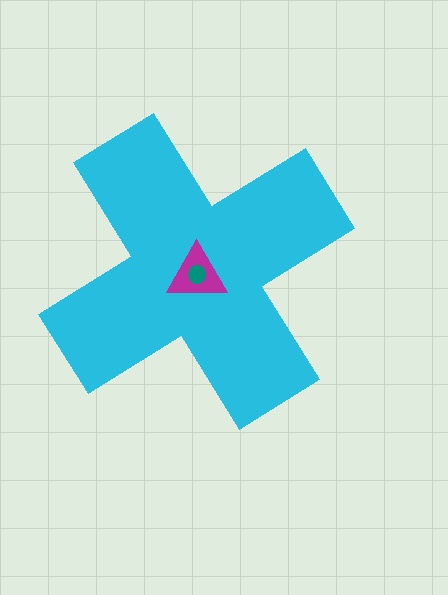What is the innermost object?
The teal circle.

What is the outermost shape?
The cyan cross.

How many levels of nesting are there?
3.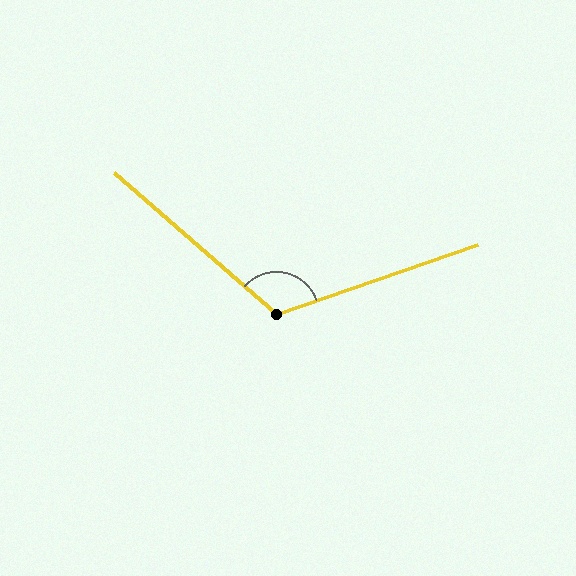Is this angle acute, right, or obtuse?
It is obtuse.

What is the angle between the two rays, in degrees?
Approximately 120 degrees.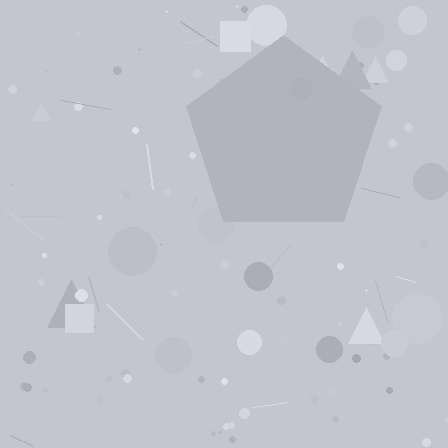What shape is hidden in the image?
A pentagon is hidden in the image.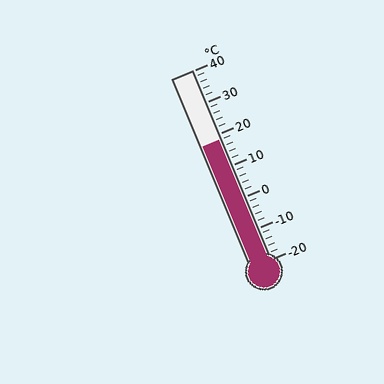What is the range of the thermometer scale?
The thermometer scale ranges from -20°C to 40°C.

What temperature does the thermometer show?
The thermometer shows approximately 18°C.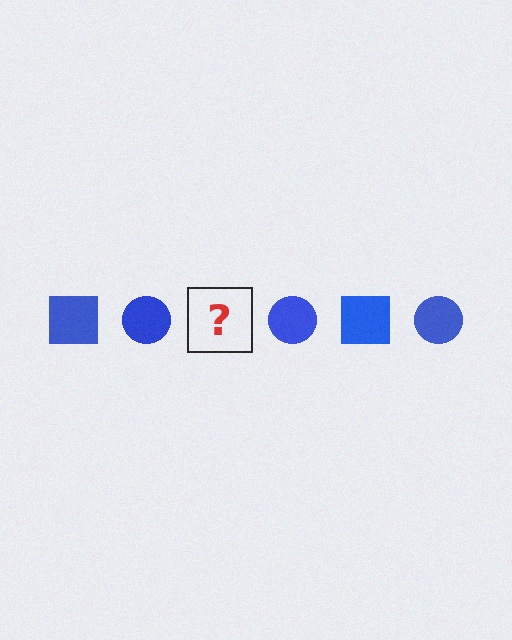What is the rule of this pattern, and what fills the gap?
The rule is that the pattern cycles through square, circle shapes in blue. The gap should be filled with a blue square.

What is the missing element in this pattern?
The missing element is a blue square.